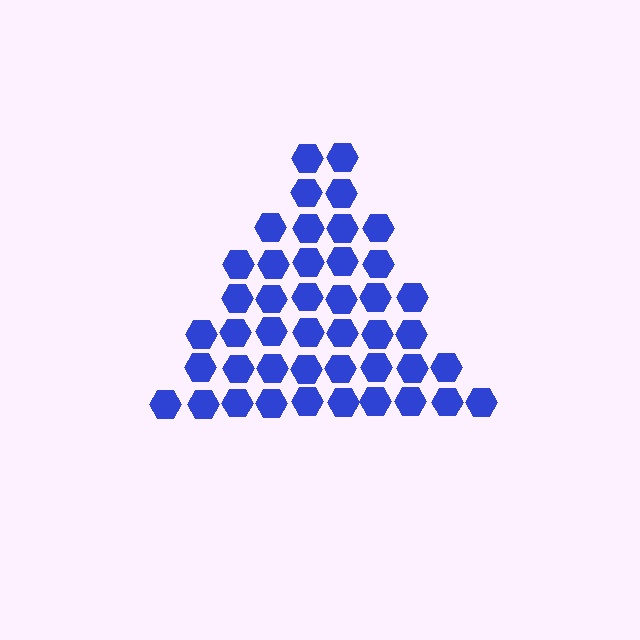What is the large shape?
The large shape is a triangle.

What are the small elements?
The small elements are hexagons.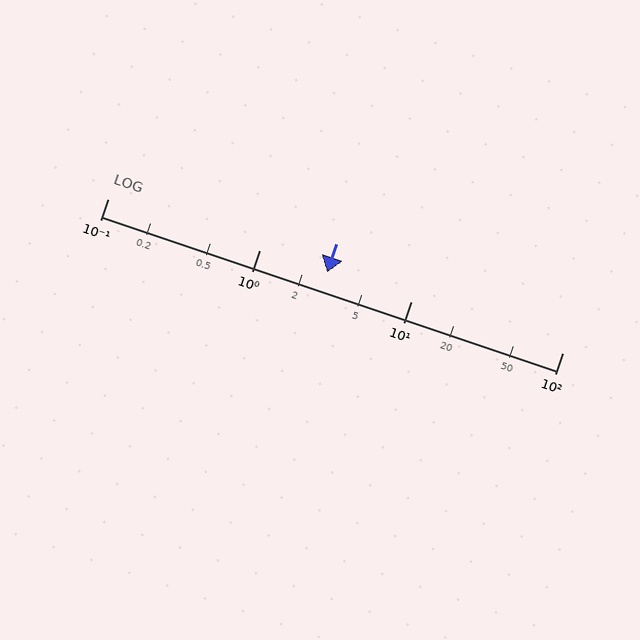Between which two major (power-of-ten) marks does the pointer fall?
The pointer is between 1 and 10.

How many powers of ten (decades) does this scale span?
The scale spans 3 decades, from 0.1 to 100.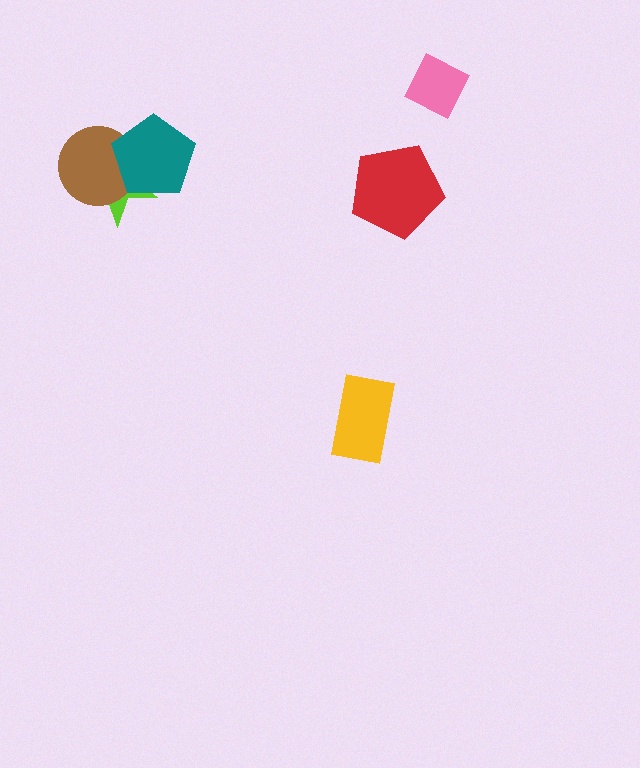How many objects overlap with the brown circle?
2 objects overlap with the brown circle.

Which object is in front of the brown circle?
The teal pentagon is in front of the brown circle.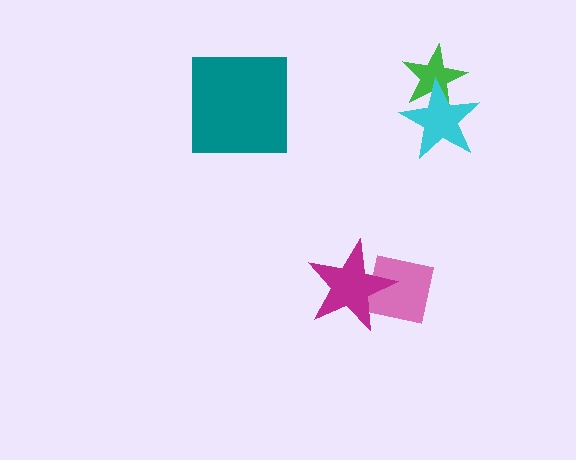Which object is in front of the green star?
The cyan star is in front of the green star.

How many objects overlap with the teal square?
0 objects overlap with the teal square.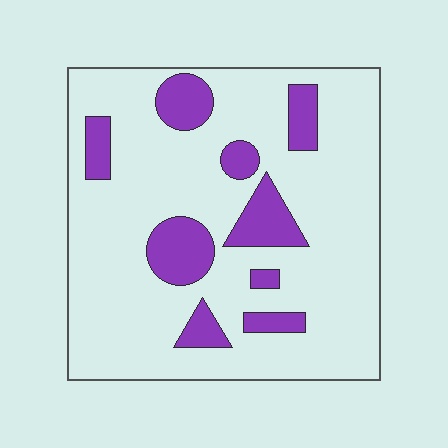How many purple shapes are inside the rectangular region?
9.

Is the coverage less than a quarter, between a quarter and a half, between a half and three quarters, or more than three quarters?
Less than a quarter.